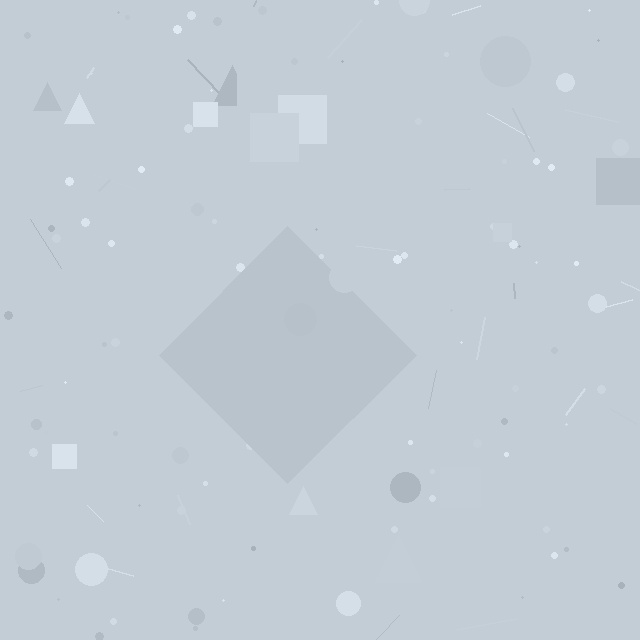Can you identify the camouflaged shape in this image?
The camouflaged shape is a diamond.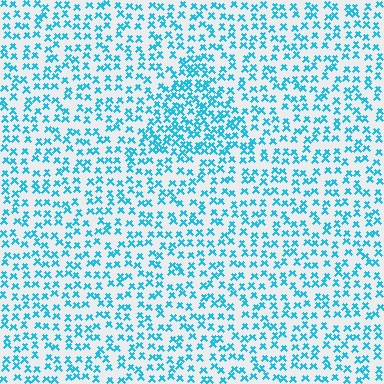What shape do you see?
I see a triangle.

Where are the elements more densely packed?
The elements are more densely packed inside the triangle boundary.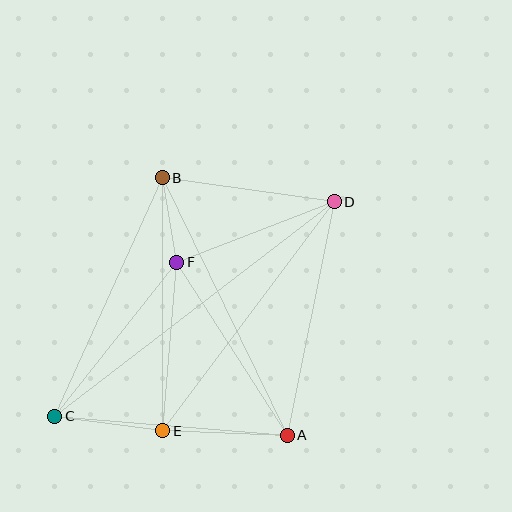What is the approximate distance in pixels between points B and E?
The distance between B and E is approximately 253 pixels.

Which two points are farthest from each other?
Points C and D are farthest from each other.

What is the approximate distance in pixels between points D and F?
The distance between D and F is approximately 169 pixels.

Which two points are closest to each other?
Points B and F are closest to each other.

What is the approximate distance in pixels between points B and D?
The distance between B and D is approximately 174 pixels.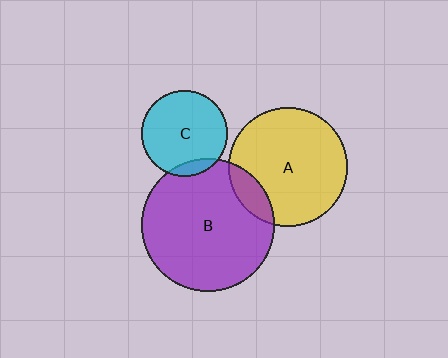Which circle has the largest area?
Circle B (purple).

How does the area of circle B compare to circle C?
Approximately 2.4 times.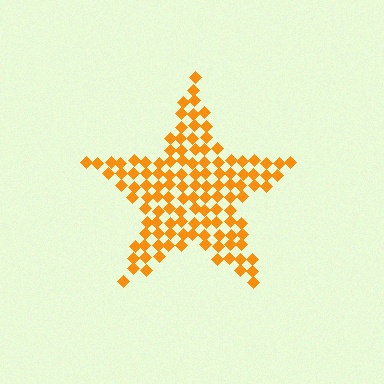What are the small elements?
The small elements are diamonds.